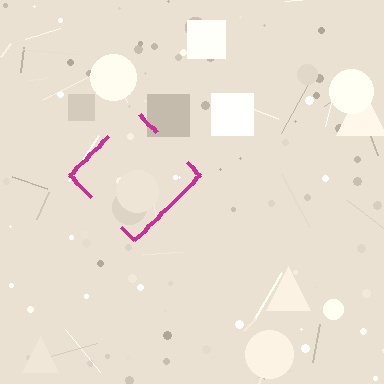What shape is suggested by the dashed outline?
The dashed outline suggests a diamond.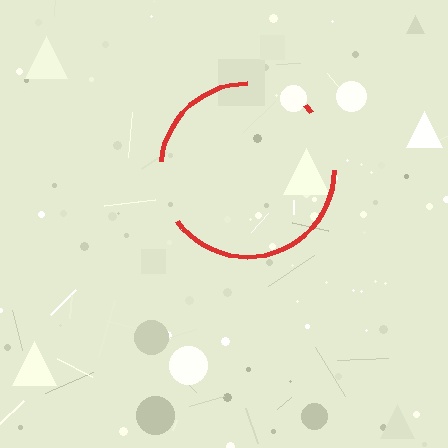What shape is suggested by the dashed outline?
The dashed outline suggests a circle.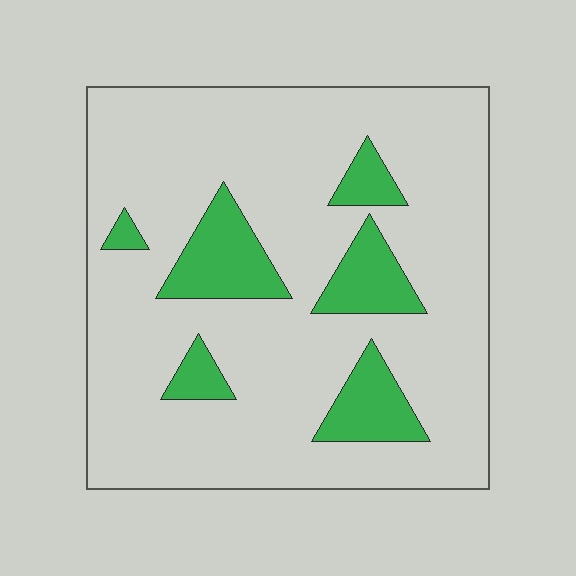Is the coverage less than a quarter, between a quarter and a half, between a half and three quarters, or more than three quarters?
Less than a quarter.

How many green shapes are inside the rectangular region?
6.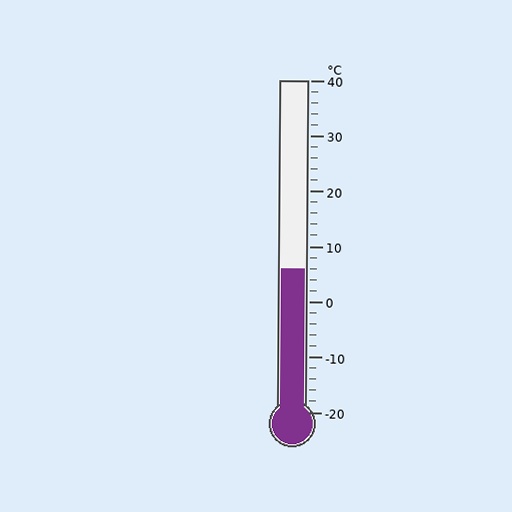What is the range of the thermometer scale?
The thermometer scale ranges from -20°C to 40°C.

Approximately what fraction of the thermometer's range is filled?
The thermometer is filled to approximately 45% of its range.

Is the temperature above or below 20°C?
The temperature is below 20°C.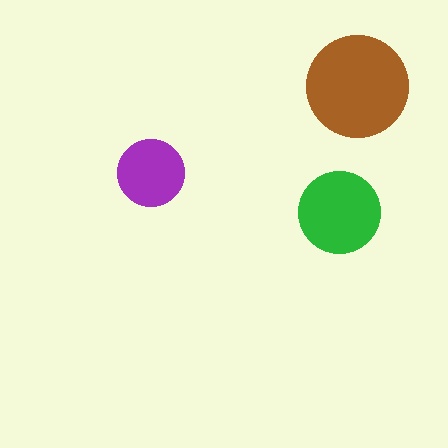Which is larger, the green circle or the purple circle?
The green one.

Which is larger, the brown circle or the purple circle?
The brown one.